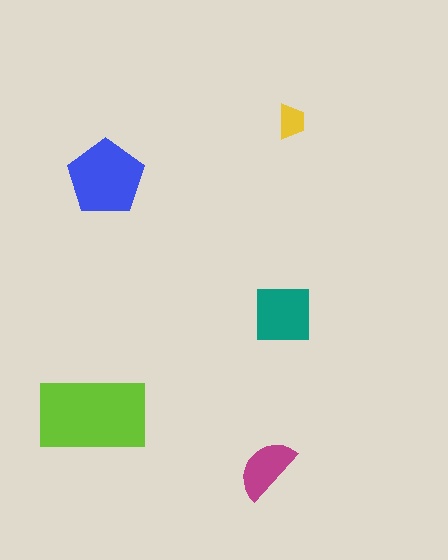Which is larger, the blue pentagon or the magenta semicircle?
The blue pentagon.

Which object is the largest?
The lime rectangle.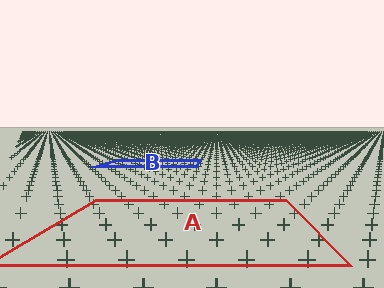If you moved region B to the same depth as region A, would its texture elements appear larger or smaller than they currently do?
They would appear larger. At a closer depth, the same texture elements are projected at a bigger on-screen size.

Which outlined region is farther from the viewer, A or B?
Region B is farther from the viewer — the texture elements inside it appear smaller and more densely packed.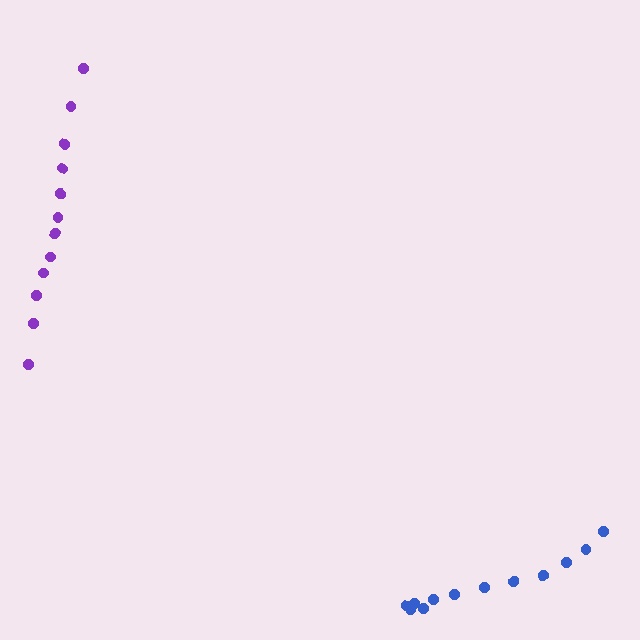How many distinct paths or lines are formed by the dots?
There are 2 distinct paths.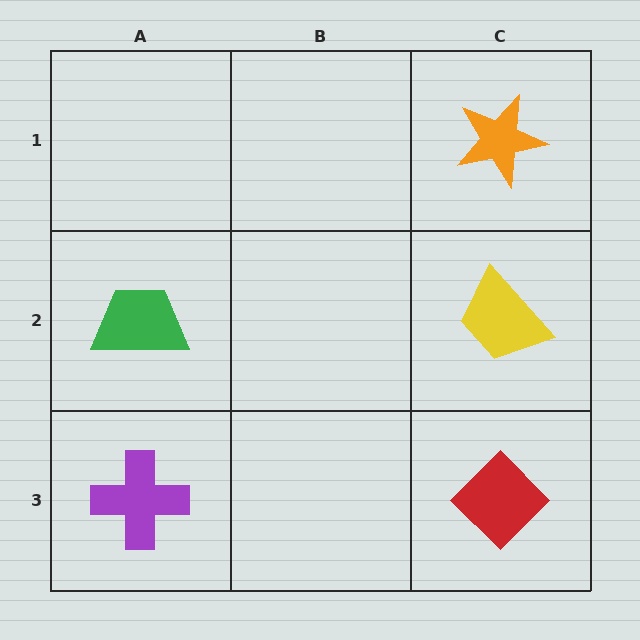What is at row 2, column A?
A green trapezoid.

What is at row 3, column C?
A red diamond.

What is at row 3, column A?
A purple cross.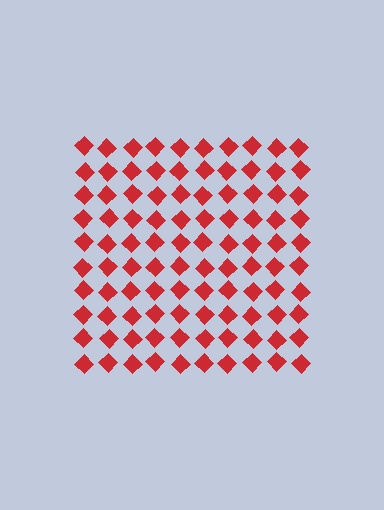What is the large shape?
The large shape is a square.